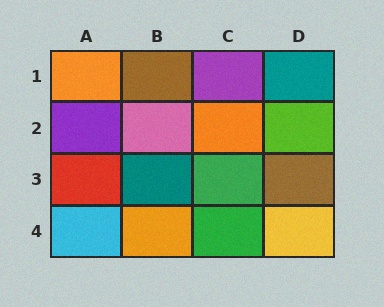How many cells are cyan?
1 cell is cyan.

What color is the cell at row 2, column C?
Orange.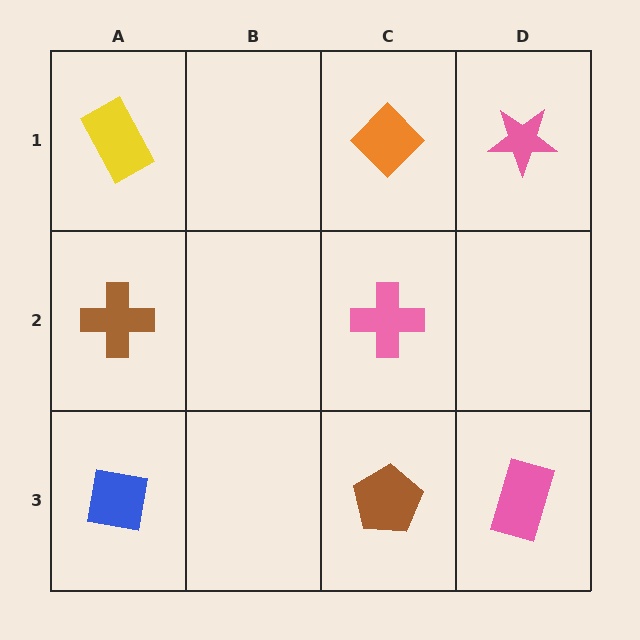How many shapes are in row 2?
2 shapes.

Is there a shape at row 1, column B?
No, that cell is empty.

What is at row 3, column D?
A pink rectangle.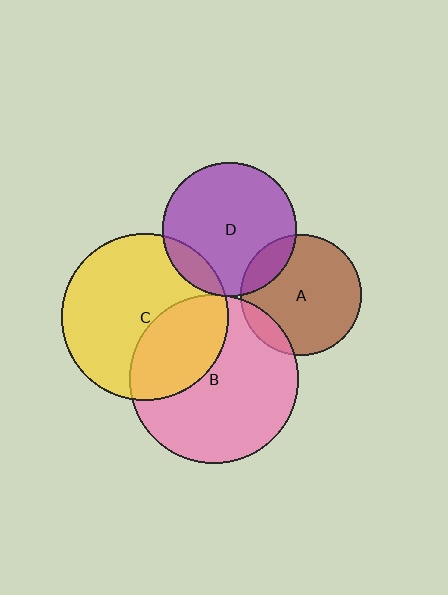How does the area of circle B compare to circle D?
Approximately 1.6 times.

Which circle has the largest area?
Circle B (pink).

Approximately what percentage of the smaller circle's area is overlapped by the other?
Approximately 15%.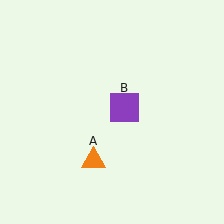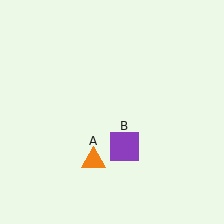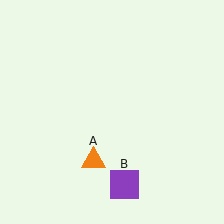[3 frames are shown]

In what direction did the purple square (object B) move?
The purple square (object B) moved down.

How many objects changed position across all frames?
1 object changed position: purple square (object B).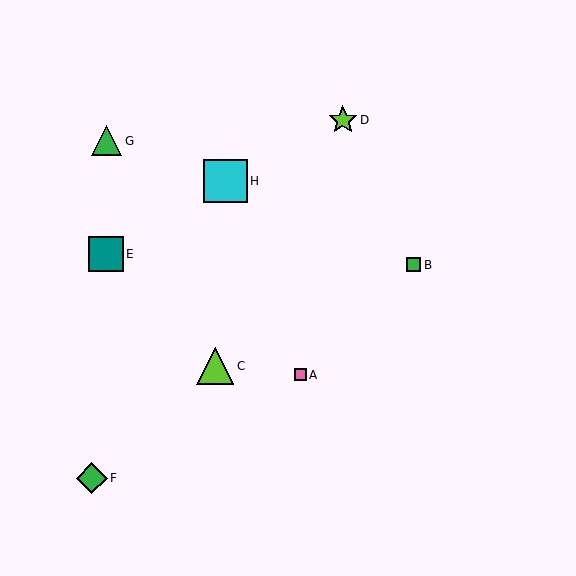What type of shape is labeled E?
Shape E is a teal square.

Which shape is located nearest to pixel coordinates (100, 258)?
The teal square (labeled E) at (106, 254) is nearest to that location.